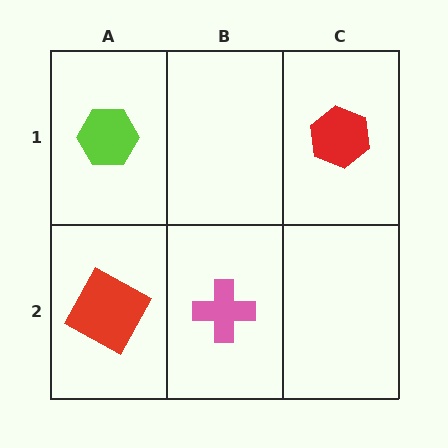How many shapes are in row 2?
2 shapes.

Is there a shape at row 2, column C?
No, that cell is empty.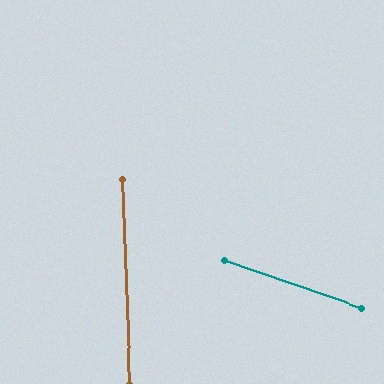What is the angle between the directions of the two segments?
Approximately 69 degrees.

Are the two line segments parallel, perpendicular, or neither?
Neither parallel nor perpendicular — they differ by about 69°.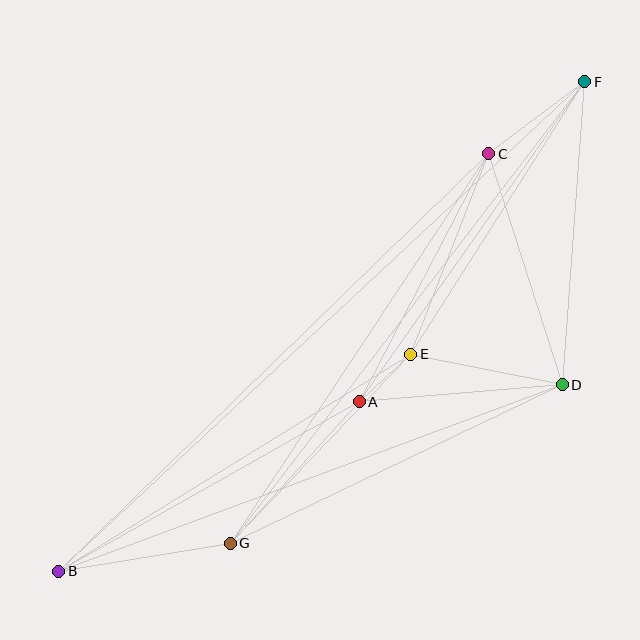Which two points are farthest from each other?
Points B and F are farthest from each other.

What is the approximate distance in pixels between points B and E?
The distance between B and E is approximately 413 pixels.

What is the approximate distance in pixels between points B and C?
The distance between B and C is approximately 599 pixels.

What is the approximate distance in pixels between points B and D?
The distance between B and D is approximately 537 pixels.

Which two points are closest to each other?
Points A and E are closest to each other.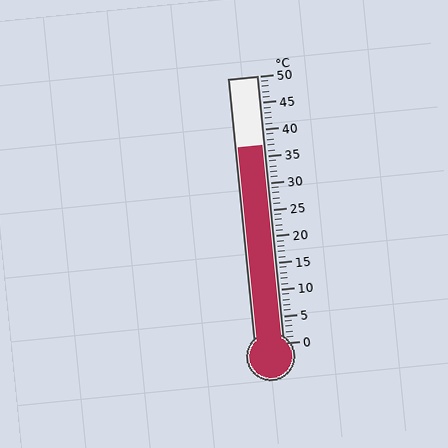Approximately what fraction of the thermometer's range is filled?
The thermometer is filled to approximately 75% of its range.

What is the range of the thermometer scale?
The thermometer scale ranges from 0°C to 50°C.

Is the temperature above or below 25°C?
The temperature is above 25°C.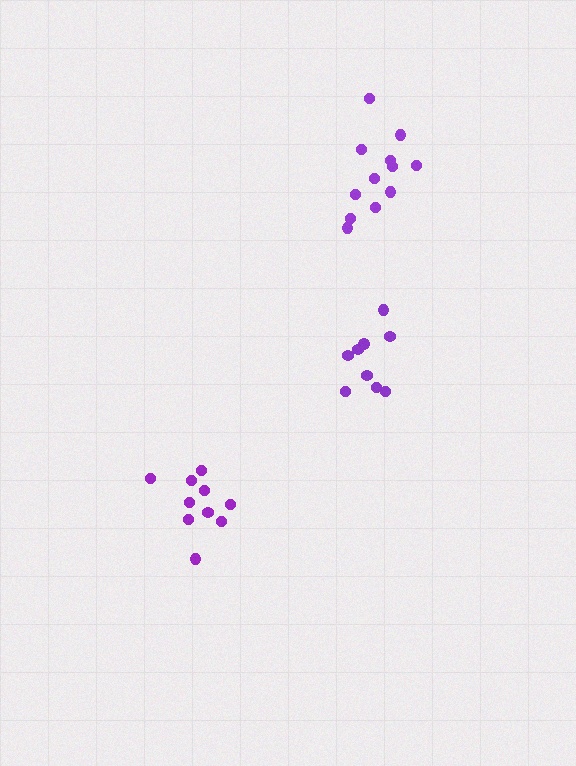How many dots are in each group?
Group 1: 12 dots, Group 2: 9 dots, Group 3: 10 dots (31 total).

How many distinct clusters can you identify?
There are 3 distinct clusters.